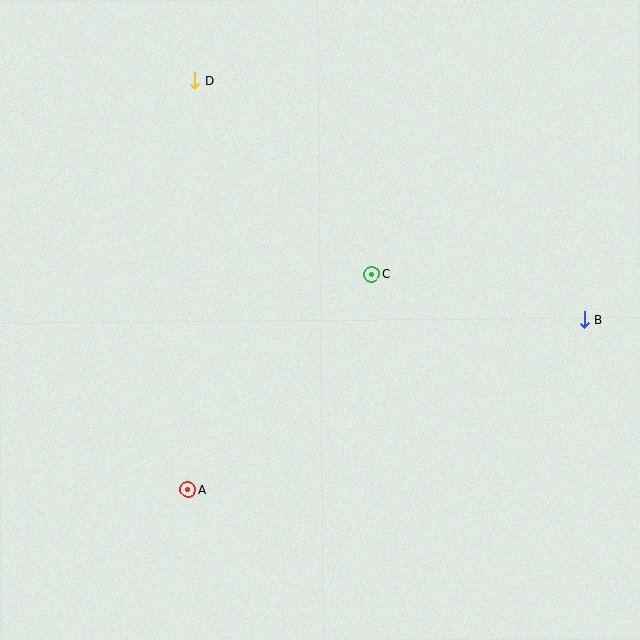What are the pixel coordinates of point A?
Point A is at (188, 490).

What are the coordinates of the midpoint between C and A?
The midpoint between C and A is at (280, 382).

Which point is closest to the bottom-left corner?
Point A is closest to the bottom-left corner.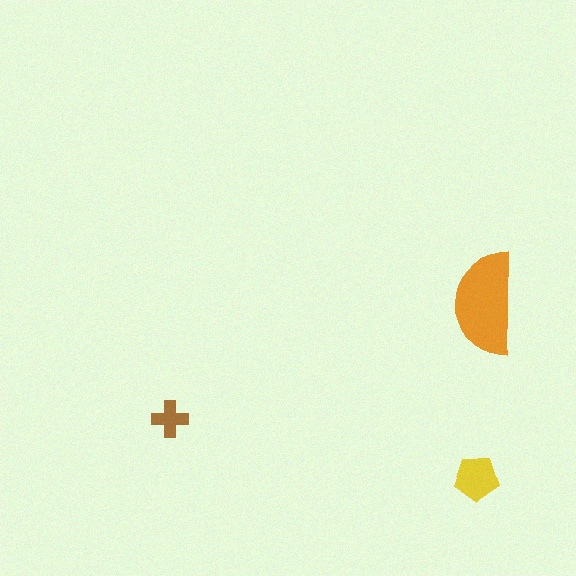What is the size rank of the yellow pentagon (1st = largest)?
2nd.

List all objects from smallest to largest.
The brown cross, the yellow pentagon, the orange semicircle.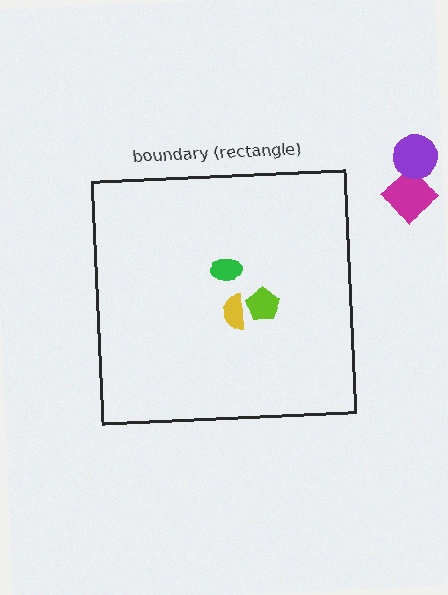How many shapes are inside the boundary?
3 inside, 2 outside.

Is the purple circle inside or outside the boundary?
Outside.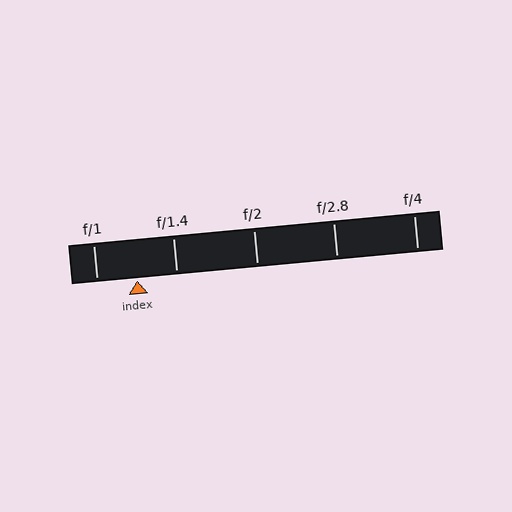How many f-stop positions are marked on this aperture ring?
There are 5 f-stop positions marked.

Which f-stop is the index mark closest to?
The index mark is closest to f/1.4.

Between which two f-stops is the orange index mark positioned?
The index mark is between f/1 and f/1.4.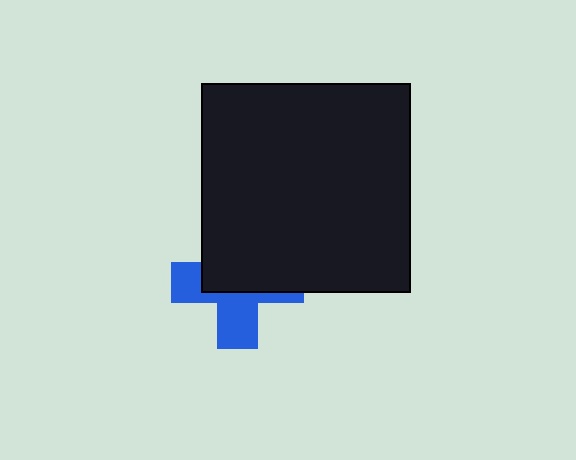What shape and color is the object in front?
The object in front is a black square.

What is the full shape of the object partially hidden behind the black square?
The partially hidden object is a blue cross.